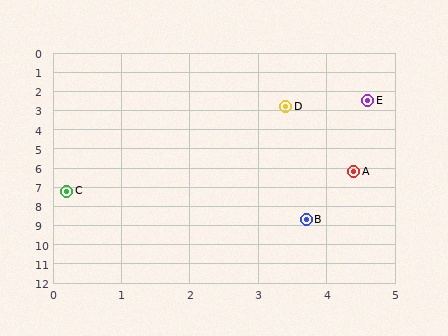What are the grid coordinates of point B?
Point B is at approximately (3.7, 8.7).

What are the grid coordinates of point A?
Point A is at approximately (4.4, 6.2).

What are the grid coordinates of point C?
Point C is at approximately (0.2, 7.2).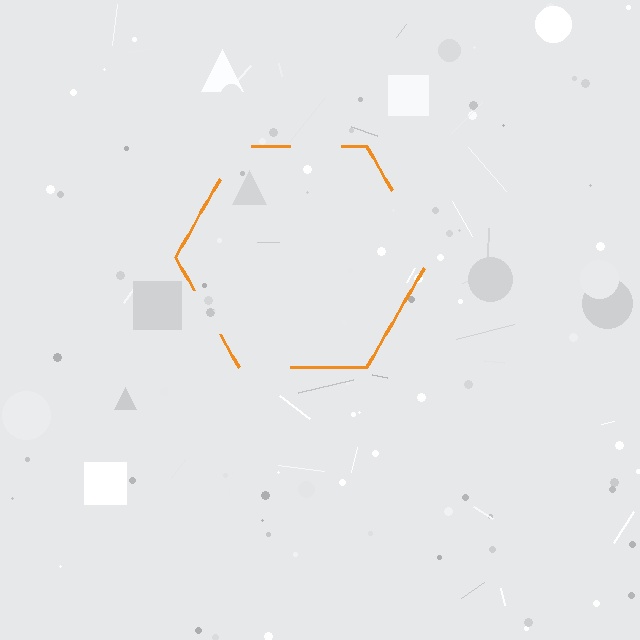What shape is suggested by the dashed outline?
The dashed outline suggests a hexagon.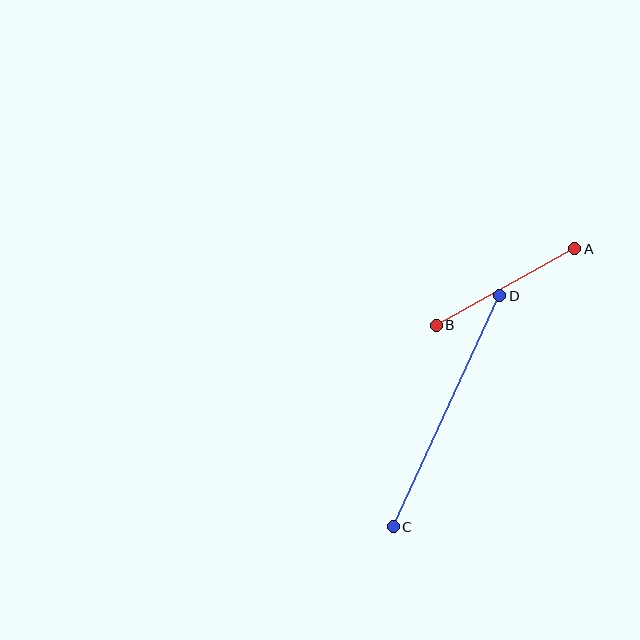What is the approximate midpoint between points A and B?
The midpoint is at approximately (506, 287) pixels.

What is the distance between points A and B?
The distance is approximately 158 pixels.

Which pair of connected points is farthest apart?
Points C and D are farthest apart.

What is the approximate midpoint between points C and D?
The midpoint is at approximately (446, 411) pixels.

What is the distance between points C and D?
The distance is approximately 254 pixels.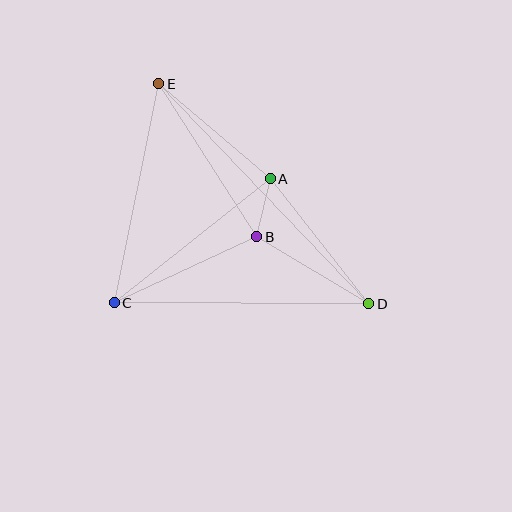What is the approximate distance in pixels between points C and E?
The distance between C and E is approximately 224 pixels.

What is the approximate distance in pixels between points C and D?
The distance between C and D is approximately 255 pixels.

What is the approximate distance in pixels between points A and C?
The distance between A and C is approximately 200 pixels.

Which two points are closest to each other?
Points A and B are closest to each other.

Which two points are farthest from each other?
Points D and E are farthest from each other.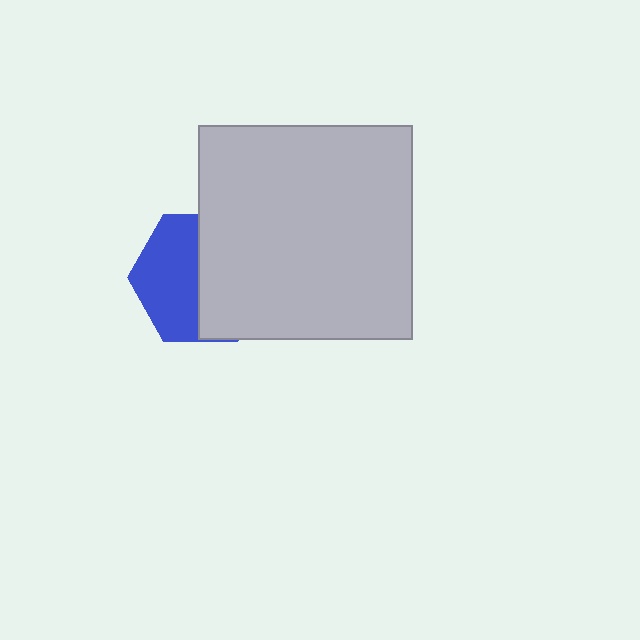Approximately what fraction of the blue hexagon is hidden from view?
Roughly 52% of the blue hexagon is hidden behind the light gray square.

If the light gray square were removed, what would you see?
You would see the complete blue hexagon.